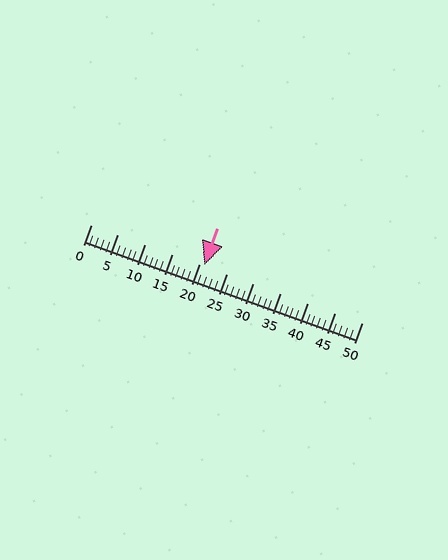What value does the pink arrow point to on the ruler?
The pink arrow points to approximately 21.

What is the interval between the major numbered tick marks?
The major tick marks are spaced 5 units apart.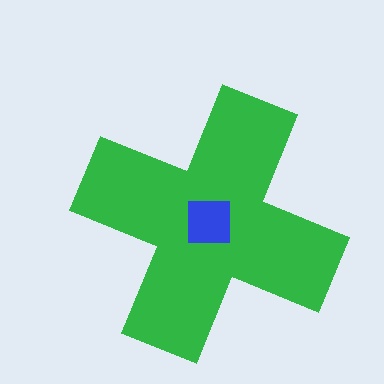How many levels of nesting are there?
2.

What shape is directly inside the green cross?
The blue square.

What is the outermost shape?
The green cross.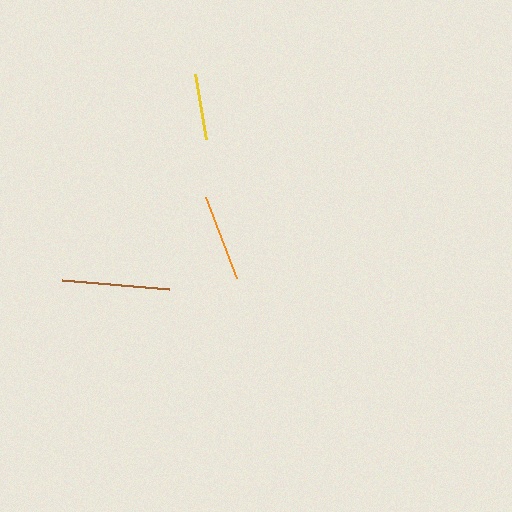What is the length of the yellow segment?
The yellow segment is approximately 66 pixels long.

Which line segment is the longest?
The brown line is the longest at approximately 107 pixels.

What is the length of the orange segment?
The orange segment is approximately 86 pixels long.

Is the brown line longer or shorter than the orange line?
The brown line is longer than the orange line.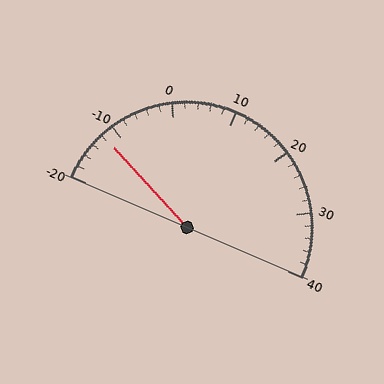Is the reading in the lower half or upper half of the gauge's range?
The reading is in the lower half of the range (-20 to 40).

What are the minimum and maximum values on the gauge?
The gauge ranges from -20 to 40.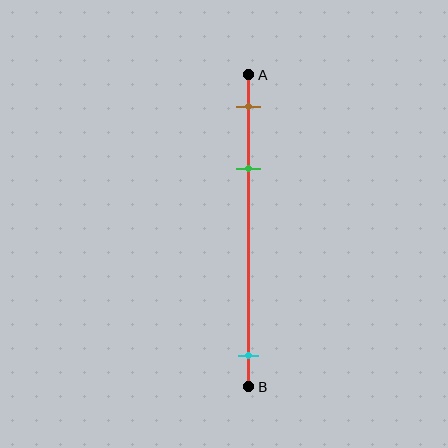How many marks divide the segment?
There are 3 marks dividing the segment.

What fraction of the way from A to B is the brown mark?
The brown mark is approximately 10% (0.1) of the way from A to B.